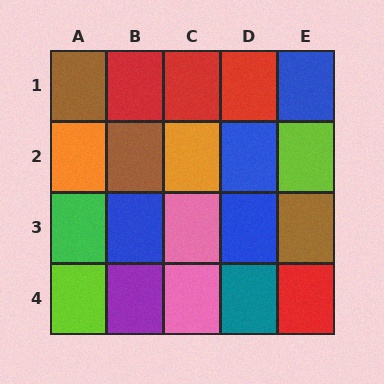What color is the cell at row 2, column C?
Orange.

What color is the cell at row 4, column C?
Pink.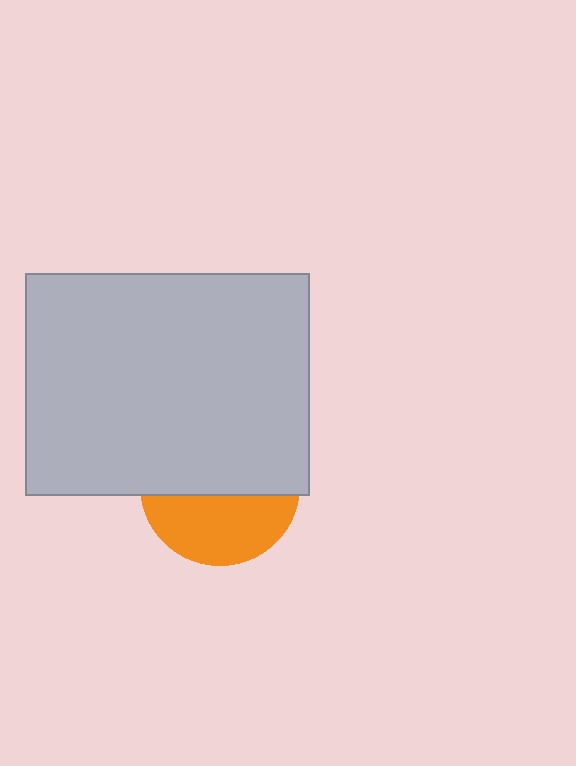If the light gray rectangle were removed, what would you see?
You would see the complete orange circle.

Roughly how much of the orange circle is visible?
A small part of it is visible (roughly 42%).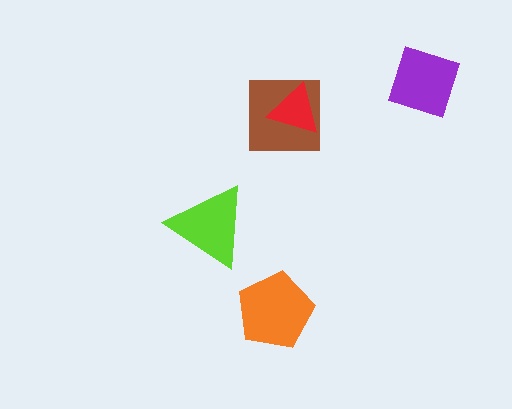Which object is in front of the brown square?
The red triangle is in front of the brown square.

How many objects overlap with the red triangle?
1 object overlaps with the red triangle.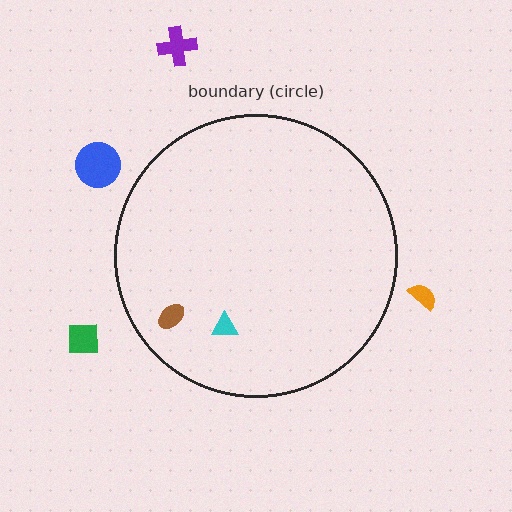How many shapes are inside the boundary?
2 inside, 4 outside.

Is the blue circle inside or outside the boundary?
Outside.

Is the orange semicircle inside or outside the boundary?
Outside.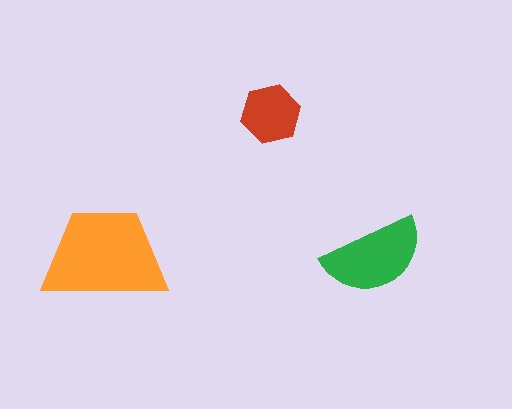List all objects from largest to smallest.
The orange trapezoid, the green semicircle, the red hexagon.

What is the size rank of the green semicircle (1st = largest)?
2nd.